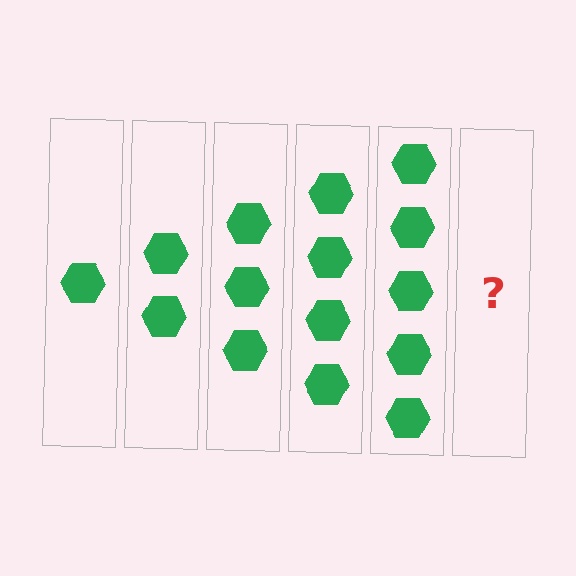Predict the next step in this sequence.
The next step is 6 hexagons.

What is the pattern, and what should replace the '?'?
The pattern is that each step adds one more hexagon. The '?' should be 6 hexagons.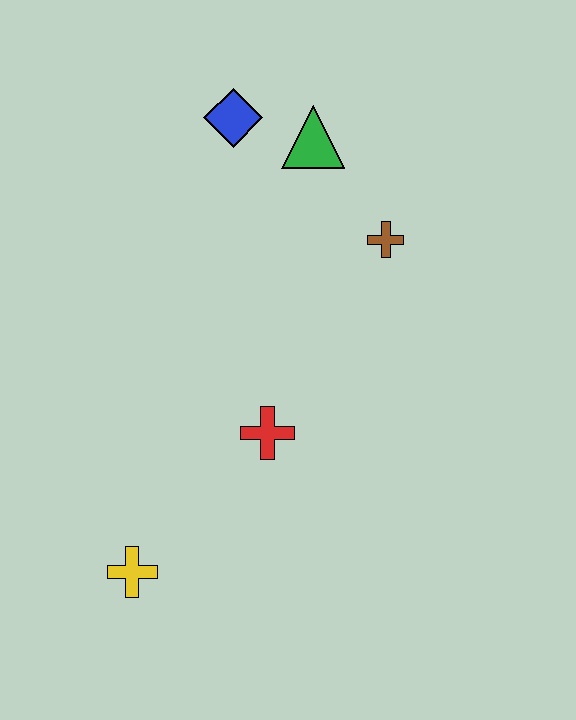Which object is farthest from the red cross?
The blue diamond is farthest from the red cross.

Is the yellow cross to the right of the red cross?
No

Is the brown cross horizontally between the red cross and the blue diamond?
No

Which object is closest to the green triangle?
The blue diamond is closest to the green triangle.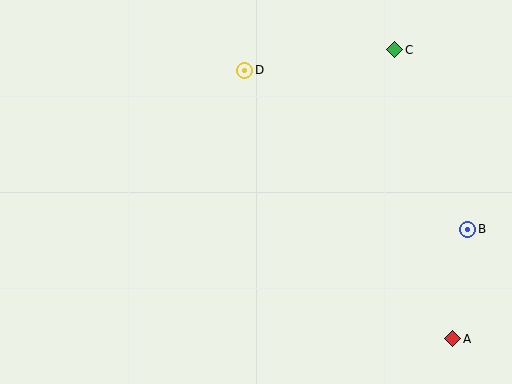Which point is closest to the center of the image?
Point D at (245, 70) is closest to the center.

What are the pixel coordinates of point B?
Point B is at (468, 229).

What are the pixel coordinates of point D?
Point D is at (245, 70).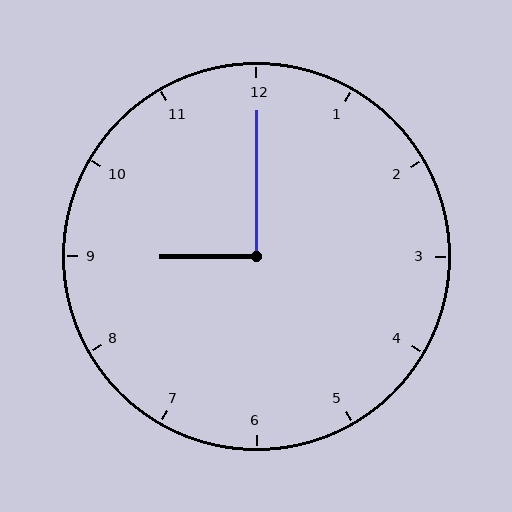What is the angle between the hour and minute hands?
Approximately 90 degrees.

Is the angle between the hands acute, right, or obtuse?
It is right.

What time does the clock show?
9:00.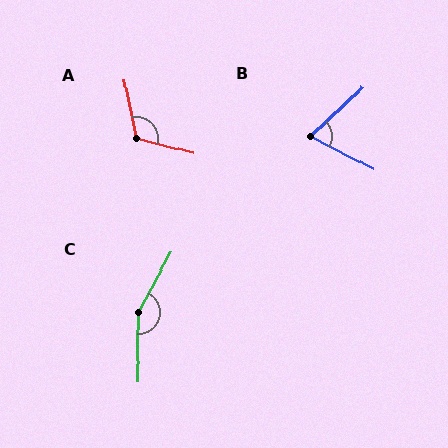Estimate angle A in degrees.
Approximately 116 degrees.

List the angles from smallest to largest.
B (71°), A (116°), C (152°).